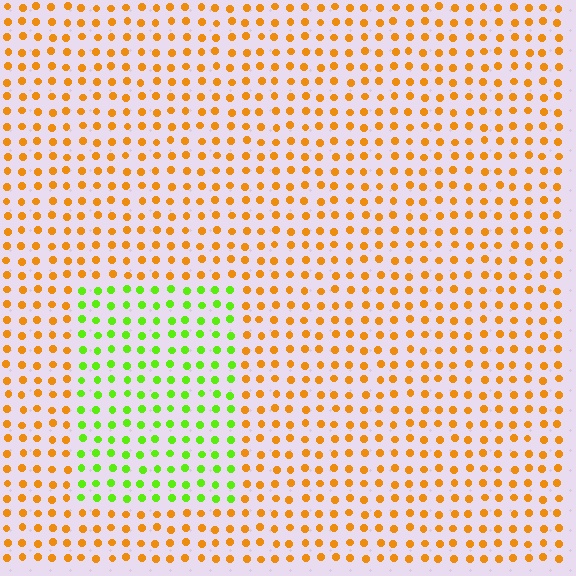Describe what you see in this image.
The image is filled with small orange elements in a uniform arrangement. A rectangle-shaped region is visible where the elements are tinted to a slightly different hue, forming a subtle color boundary.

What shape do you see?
I see a rectangle.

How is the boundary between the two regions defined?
The boundary is defined purely by a slight shift in hue (about 66 degrees). Spacing, size, and orientation are identical on both sides.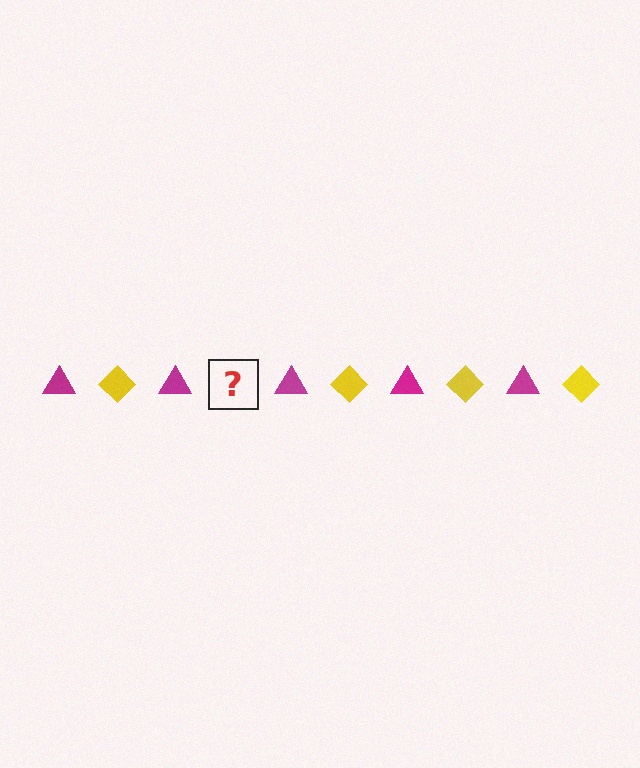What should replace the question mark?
The question mark should be replaced with a yellow diamond.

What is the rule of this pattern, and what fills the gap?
The rule is that the pattern alternates between magenta triangle and yellow diamond. The gap should be filled with a yellow diamond.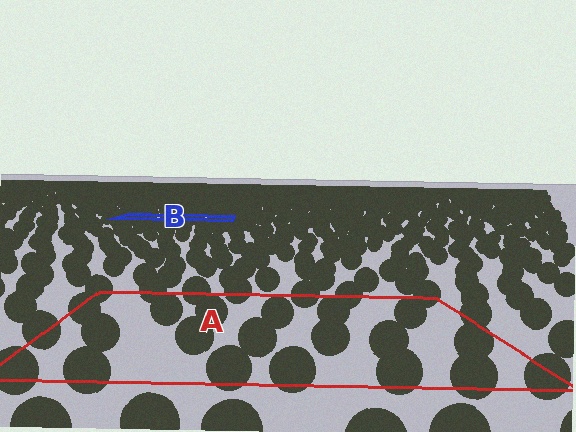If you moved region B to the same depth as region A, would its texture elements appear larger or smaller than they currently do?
They would appear larger. At a closer depth, the same texture elements are projected at a bigger on-screen size.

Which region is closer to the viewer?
Region A is closer. The texture elements there are larger and more spread out.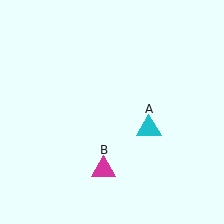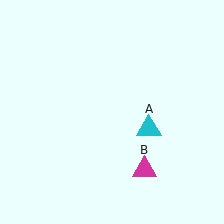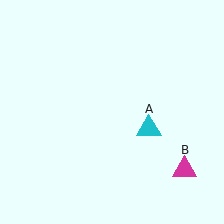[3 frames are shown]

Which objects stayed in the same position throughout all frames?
Cyan triangle (object A) remained stationary.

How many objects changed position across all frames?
1 object changed position: magenta triangle (object B).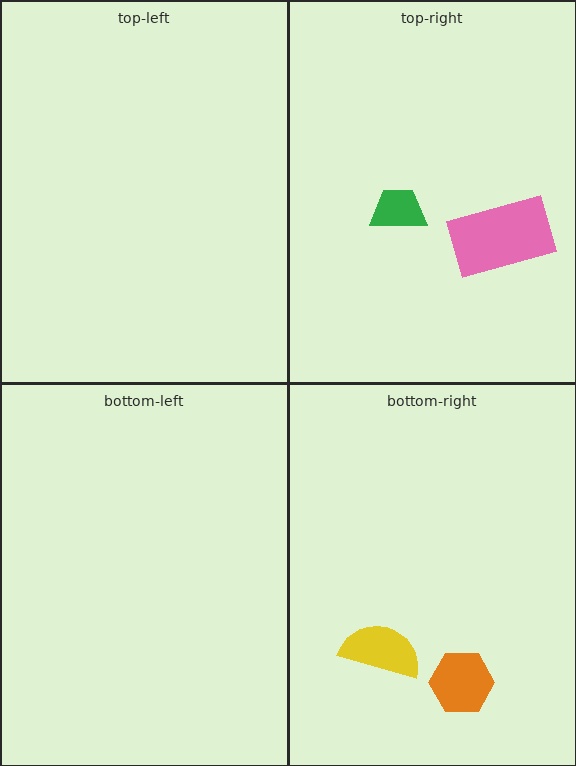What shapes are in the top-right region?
The green trapezoid, the pink rectangle.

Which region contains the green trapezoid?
The top-right region.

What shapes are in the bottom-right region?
The orange hexagon, the yellow semicircle.